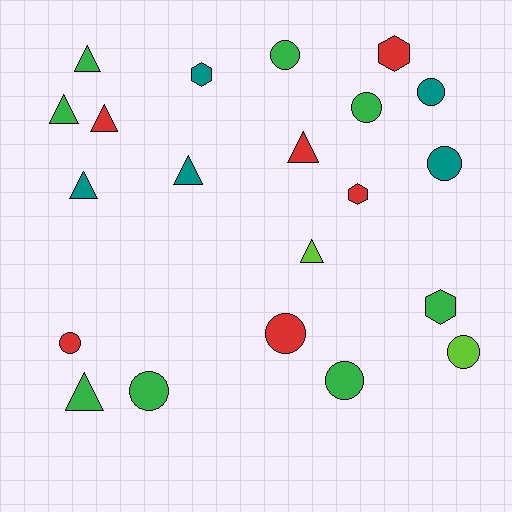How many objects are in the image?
There are 21 objects.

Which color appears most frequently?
Green, with 8 objects.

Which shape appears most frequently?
Circle, with 9 objects.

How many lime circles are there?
There is 1 lime circle.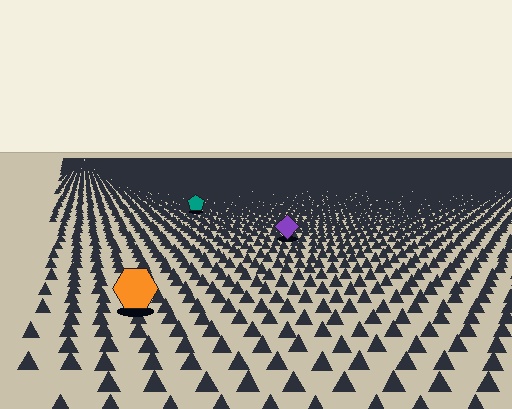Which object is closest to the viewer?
The orange hexagon is closest. The texture marks near it are larger and more spread out.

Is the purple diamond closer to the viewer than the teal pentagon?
Yes. The purple diamond is closer — you can tell from the texture gradient: the ground texture is coarser near it.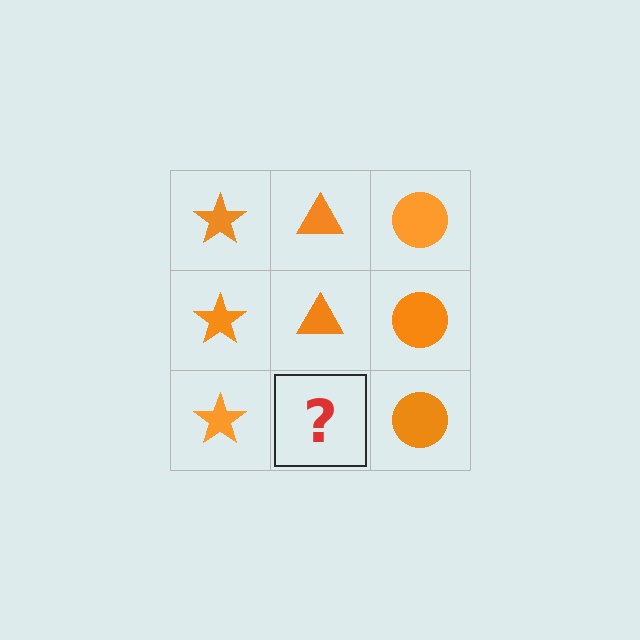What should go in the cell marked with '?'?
The missing cell should contain an orange triangle.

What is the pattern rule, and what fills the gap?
The rule is that each column has a consistent shape. The gap should be filled with an orange triangle.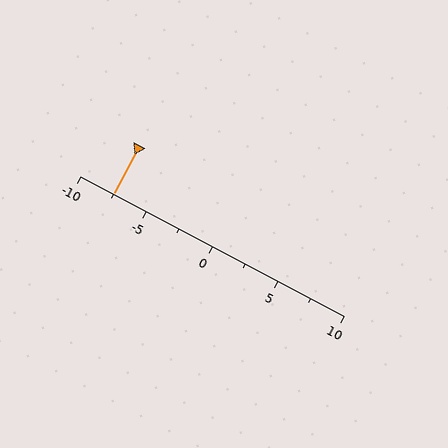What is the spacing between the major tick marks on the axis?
The major ticks are spaced 5 apart.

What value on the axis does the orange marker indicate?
The marker indicates approximately -7.5.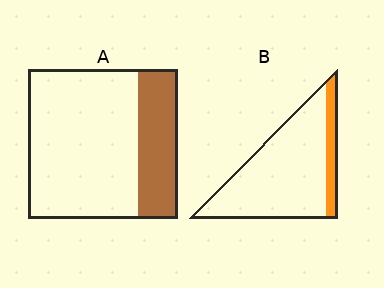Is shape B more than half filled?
No.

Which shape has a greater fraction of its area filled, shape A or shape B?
Shape A.